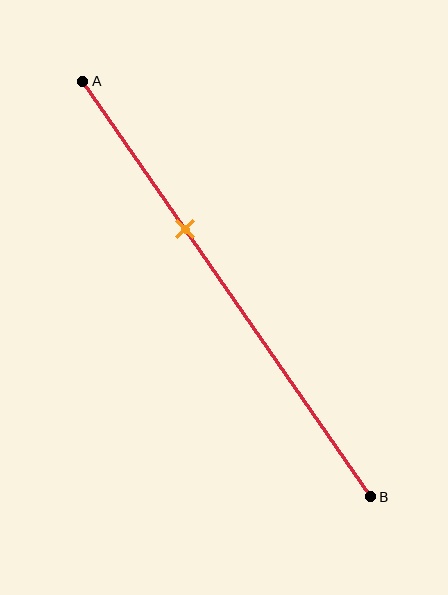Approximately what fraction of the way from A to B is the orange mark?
The orange mark is approximately 35% of the way from A to B.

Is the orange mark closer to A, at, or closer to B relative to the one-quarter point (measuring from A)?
The orange mark is closer to point B than the one-quarter point of segment AB.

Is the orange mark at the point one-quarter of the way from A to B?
No, the mark is at about 35% from A, not at the 25% one-quarter point.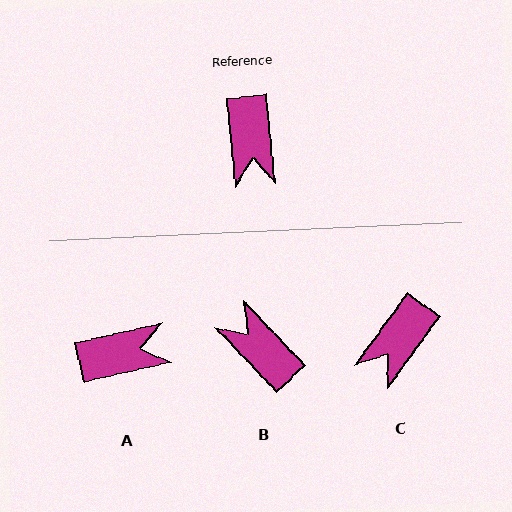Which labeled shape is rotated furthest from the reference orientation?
B, about 142 degrees away.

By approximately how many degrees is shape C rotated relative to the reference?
Approximately 42 degrees clockwise.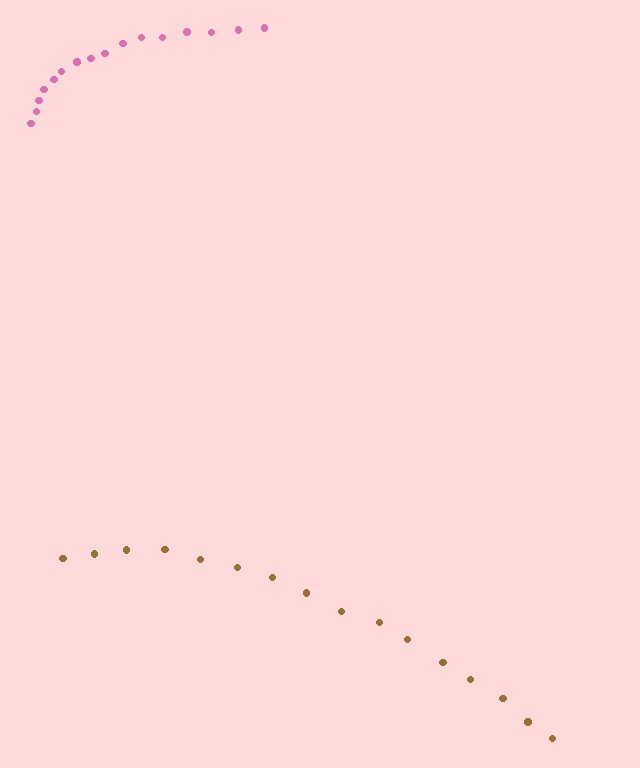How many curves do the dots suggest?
There are 2 distinct paths.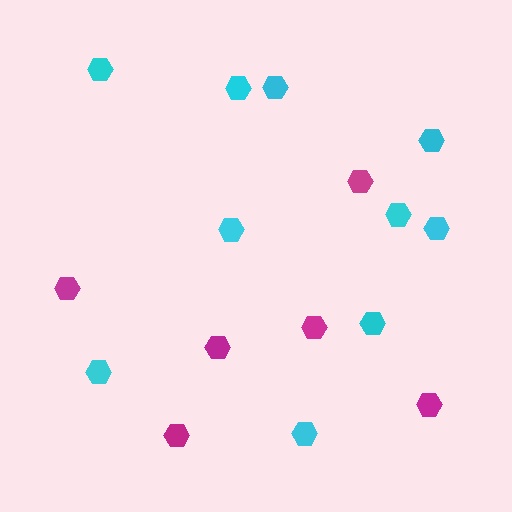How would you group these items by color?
There are 2 groups: one group of magenta hexagons (6) and one group of cyan hexagons (10).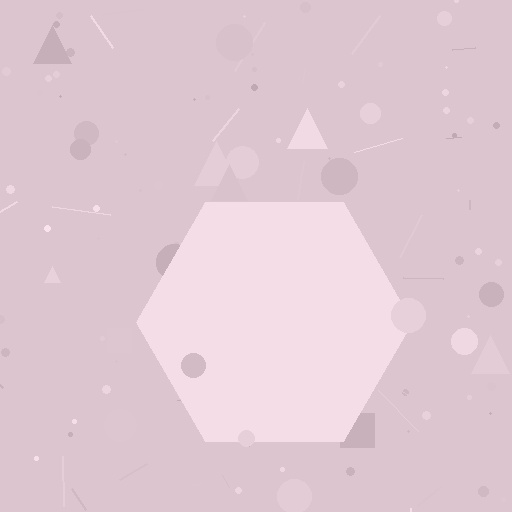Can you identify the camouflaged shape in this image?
The camouflaged shape is a hexagon.